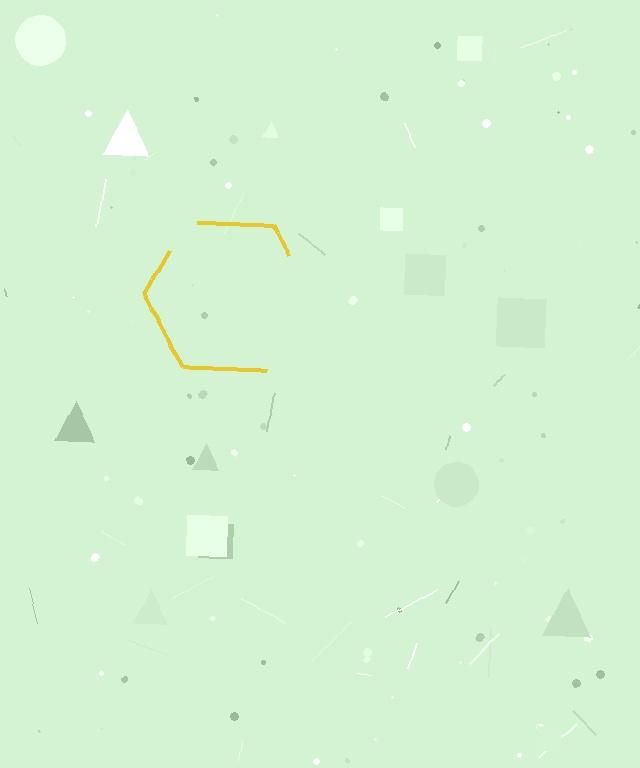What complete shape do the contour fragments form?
The contour fragments form a hexagon.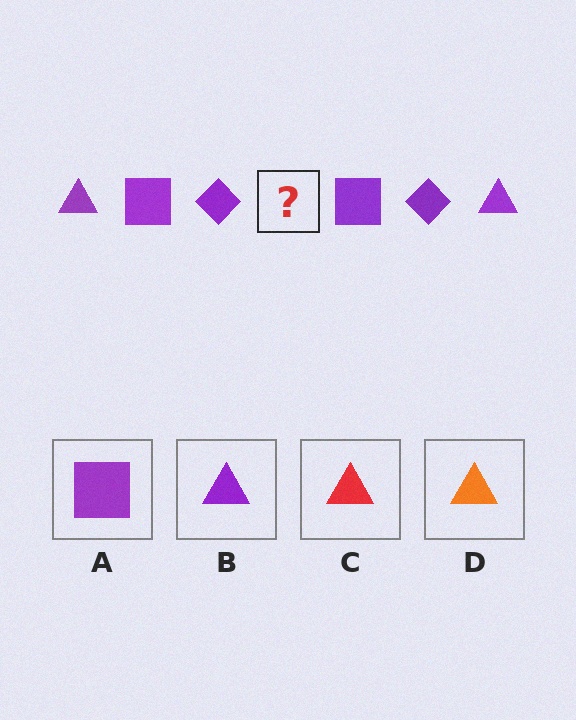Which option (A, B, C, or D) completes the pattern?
B.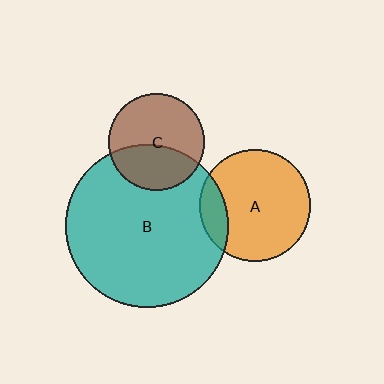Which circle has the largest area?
Circle B (teal).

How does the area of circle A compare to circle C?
Approximately 1.3 times.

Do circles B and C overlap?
Yes.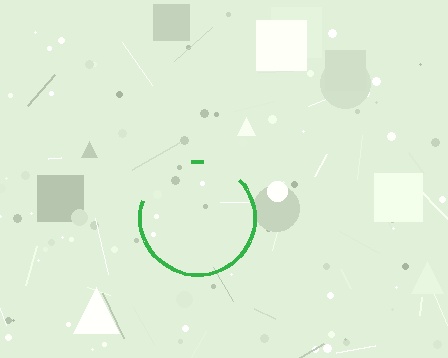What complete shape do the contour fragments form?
The contour fragments form a circle.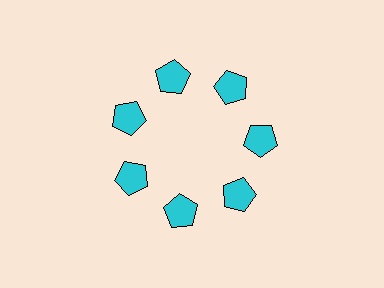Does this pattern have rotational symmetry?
Yes, this pattern has 7-fold rotational symmetry. It looks the same after rotating 51 degrees around the center.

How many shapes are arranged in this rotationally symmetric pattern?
There are 7 shapes, arranged in 7 groups of 1.